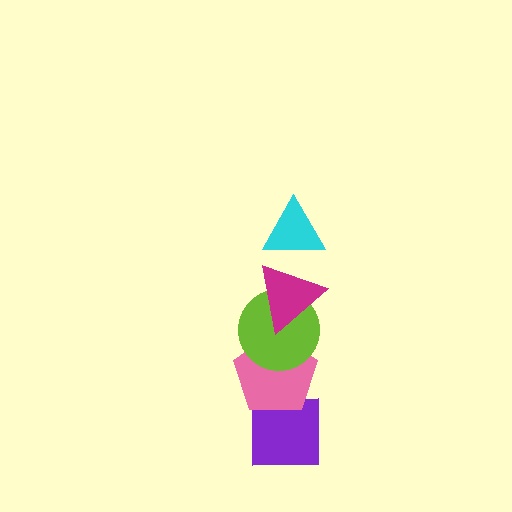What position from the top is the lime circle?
The lime circle is 3rd from the top.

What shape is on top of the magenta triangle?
The cyan triangle is on top of the magenta triangle.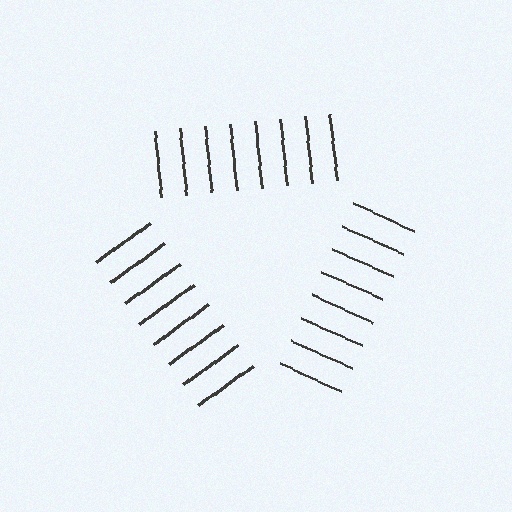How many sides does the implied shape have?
3 sides — the line-ends trace a triangle.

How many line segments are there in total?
24 — 8 along each of the 3 edges.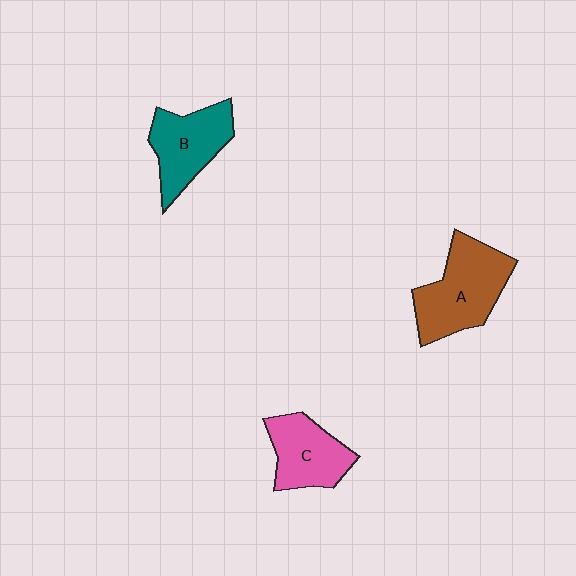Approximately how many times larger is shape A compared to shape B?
Approximately 1.3 times.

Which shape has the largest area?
Shape A (brown).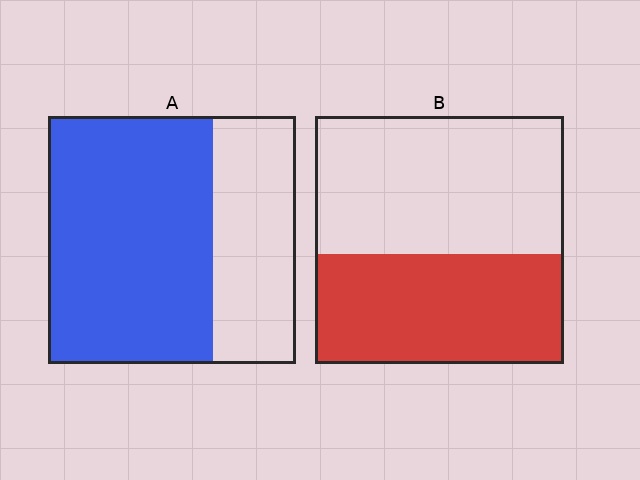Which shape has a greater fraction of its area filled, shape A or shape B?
Shape A.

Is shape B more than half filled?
No.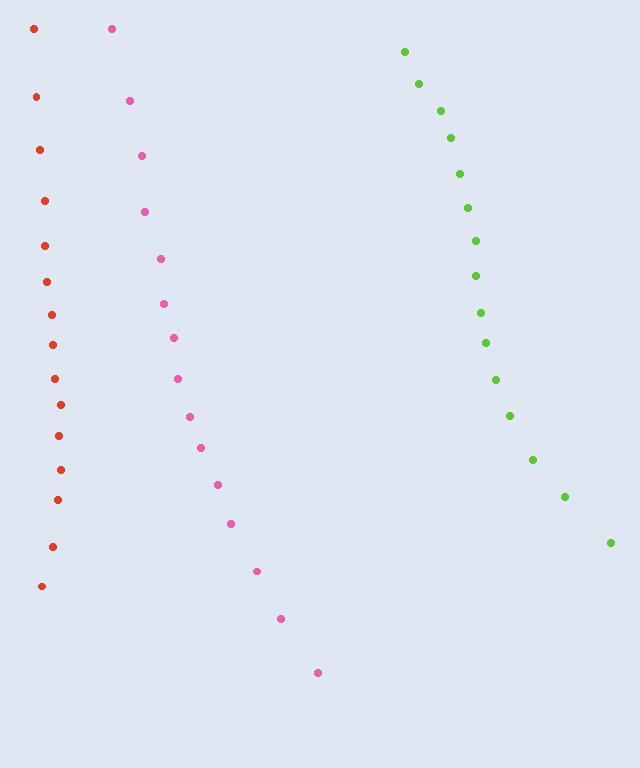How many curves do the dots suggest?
There are 3 distinct paths.